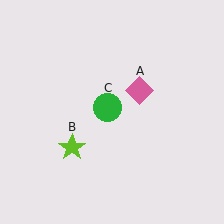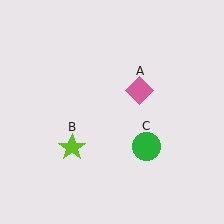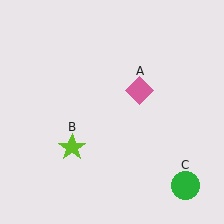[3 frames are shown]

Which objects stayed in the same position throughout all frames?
Pink diamond (object A) and lime star (object B) remained stationary.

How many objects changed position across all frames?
1 object changed position: green circle (object C).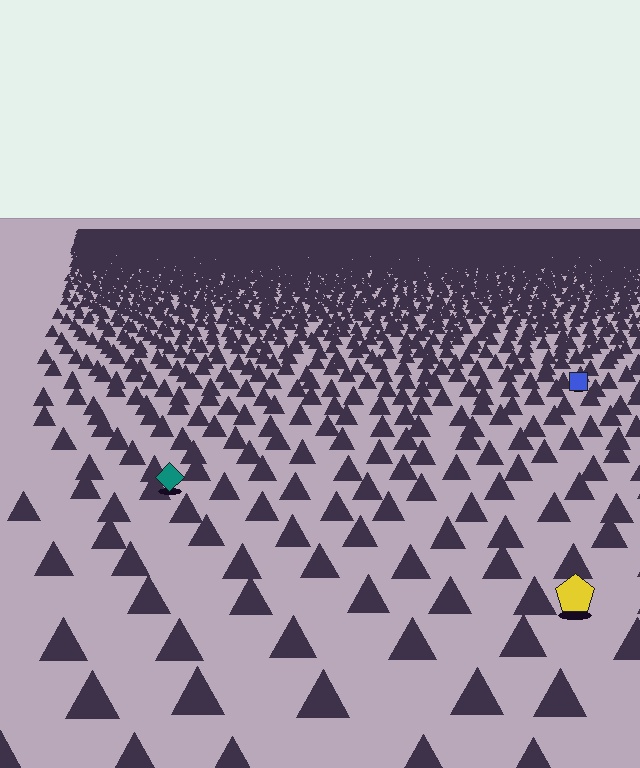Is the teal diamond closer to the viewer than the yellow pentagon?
No. The yellow pentagon is closer — you can tell from the texture gradient: the ground texture is coarser near it.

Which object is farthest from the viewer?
The blue square is farthest from the viewer. It appears smaller and the ground texture around it is denser.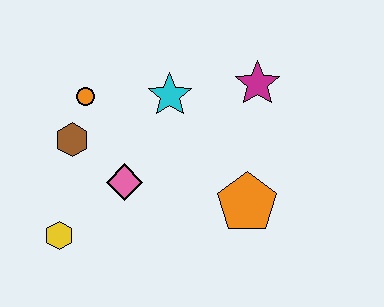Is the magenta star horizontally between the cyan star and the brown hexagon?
No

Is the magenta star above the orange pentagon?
Yes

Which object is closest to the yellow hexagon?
The pink diamond is closest to the yellow hexagon.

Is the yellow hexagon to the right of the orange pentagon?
No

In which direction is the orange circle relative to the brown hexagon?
The orange circle is above the brown hexagon.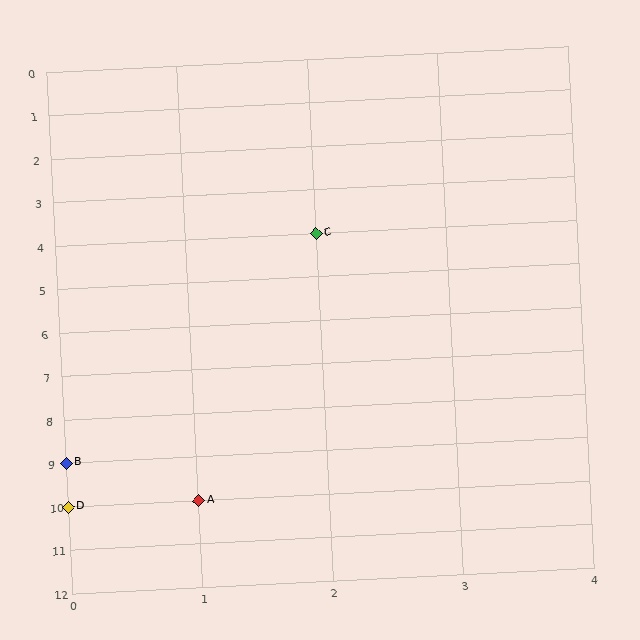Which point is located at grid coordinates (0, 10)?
Point D is at (0, 10).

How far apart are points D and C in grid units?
Points D and C are 2 columns and 6 rows apart (about 6.3 grid units diagonally).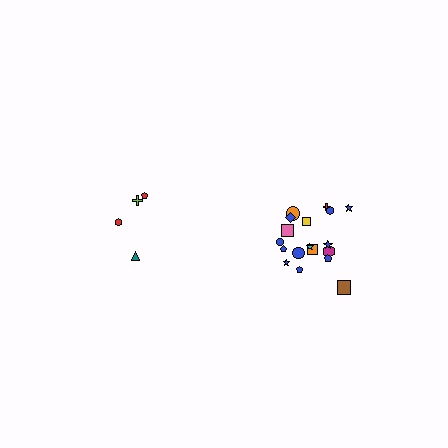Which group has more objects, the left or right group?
The right group.